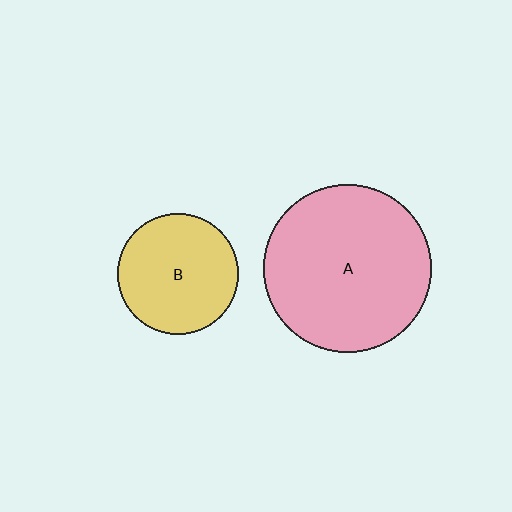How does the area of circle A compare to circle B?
Approximately 1.9 times.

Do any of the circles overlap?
No, none of the circles overlap.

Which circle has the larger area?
Circle A (pink).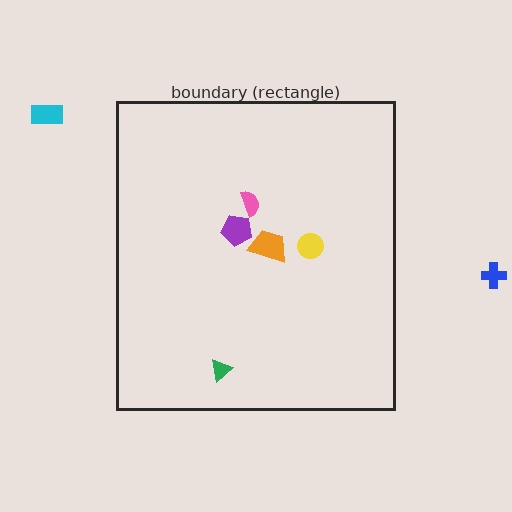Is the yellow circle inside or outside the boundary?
Inside.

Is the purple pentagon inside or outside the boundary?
Inside.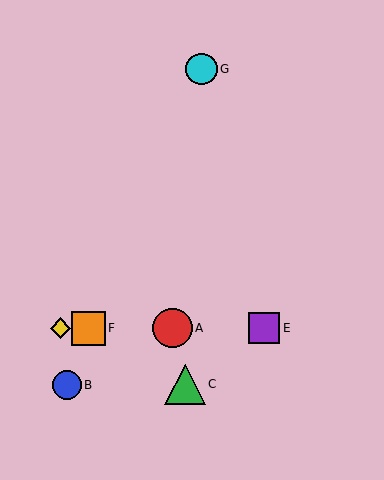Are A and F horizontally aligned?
Yes, both are at y≈328.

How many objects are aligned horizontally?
4 objects (A, D, E, F) are aligned horizontally.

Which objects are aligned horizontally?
Objects A, D, E, F are aligned horizontally.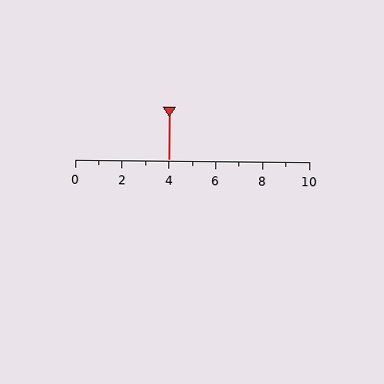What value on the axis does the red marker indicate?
The marker indicates approximately 4.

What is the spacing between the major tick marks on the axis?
The major ticks are spaced 2 apart.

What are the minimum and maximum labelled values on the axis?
The axis runs from 0 to 10.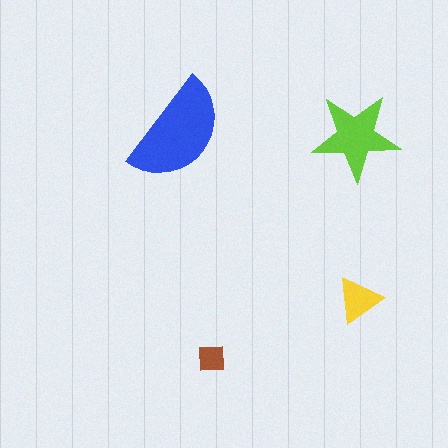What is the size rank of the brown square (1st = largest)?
4th.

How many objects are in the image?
There are 4 objects in the image.